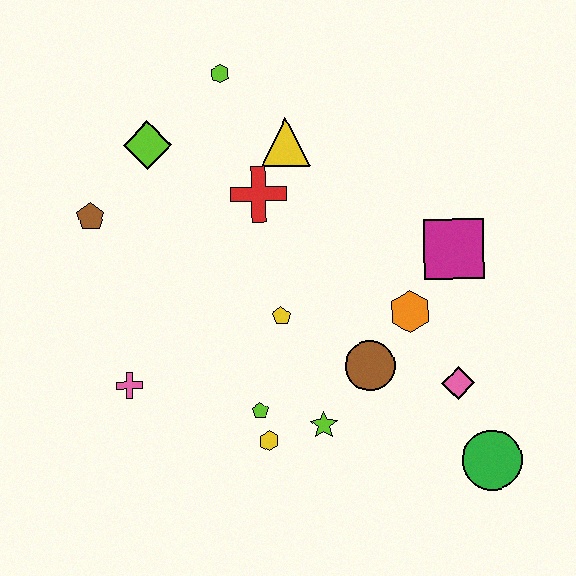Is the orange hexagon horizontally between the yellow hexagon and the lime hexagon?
No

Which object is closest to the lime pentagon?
The yellow hexagon is closest to the lime pentagon.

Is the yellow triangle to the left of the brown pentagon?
No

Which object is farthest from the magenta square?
The brown pentagon is farthest from the magenta square.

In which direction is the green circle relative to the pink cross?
The green circle is to the right of the pink cross.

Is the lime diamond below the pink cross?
No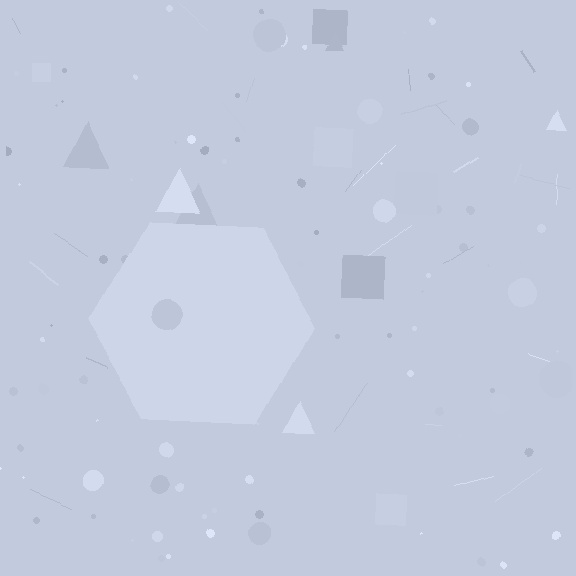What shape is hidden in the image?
A hexagon is hidden in the image.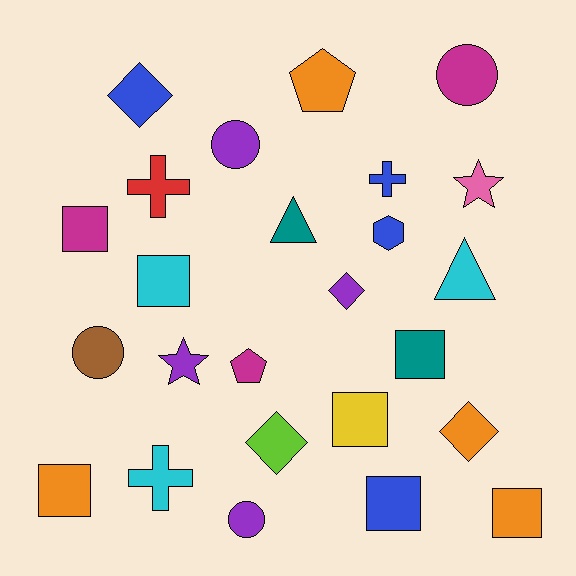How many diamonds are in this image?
There are 4 diamonds.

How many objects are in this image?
There are 25 objects.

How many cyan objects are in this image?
There are 3 cyan objects.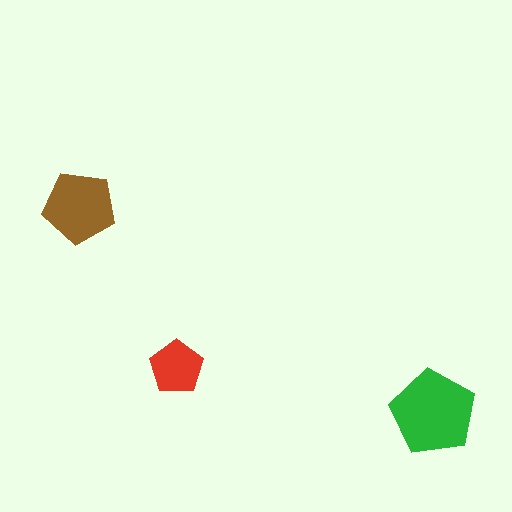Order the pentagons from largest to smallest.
the green one, the brown one, the red one.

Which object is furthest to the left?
The brown pentagon is leftmost.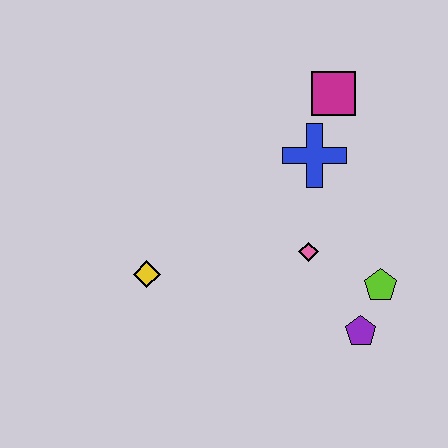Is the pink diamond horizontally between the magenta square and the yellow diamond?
Yes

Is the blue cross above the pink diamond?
Yes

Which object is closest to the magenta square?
The blue cross is closest to the magenta square.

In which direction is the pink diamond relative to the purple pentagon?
The pink diamond is above the purple pentagon.